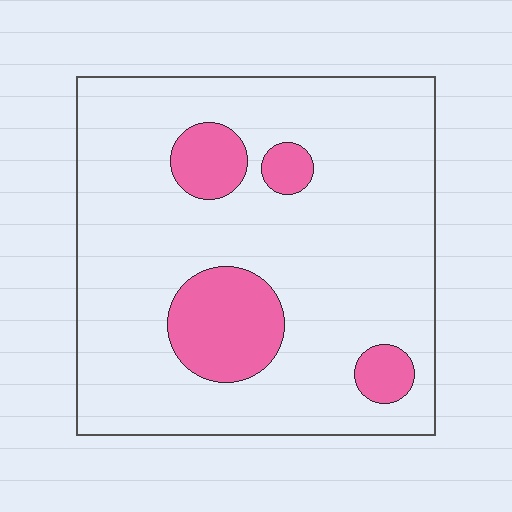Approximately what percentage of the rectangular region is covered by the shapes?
Approximately 15%.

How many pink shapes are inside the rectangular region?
4.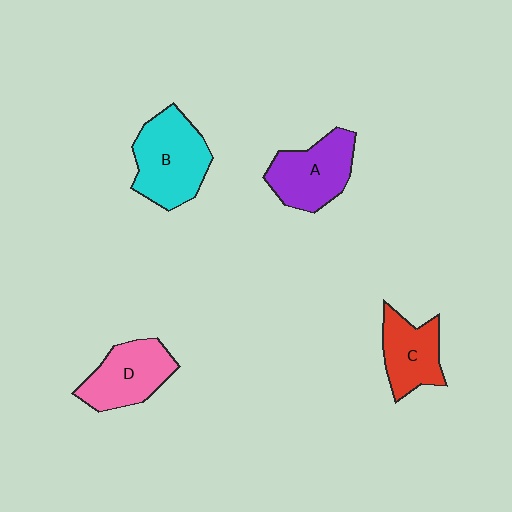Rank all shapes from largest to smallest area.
From largest to smallest: B (cyan), A (purple), D (pink), C (red).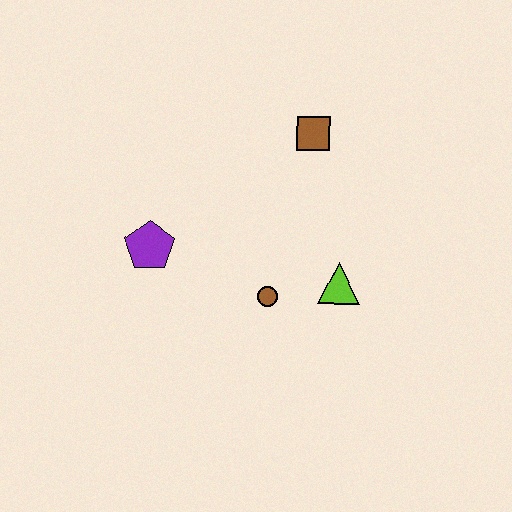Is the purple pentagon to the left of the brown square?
Yes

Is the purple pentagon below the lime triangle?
No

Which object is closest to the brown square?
The lime triangle is closest to the brown square.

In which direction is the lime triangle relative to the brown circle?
The lime triangle is to the right of the brown circle.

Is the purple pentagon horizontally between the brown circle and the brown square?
No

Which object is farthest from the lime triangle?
The purple pentagon is farthest from the lime triangle.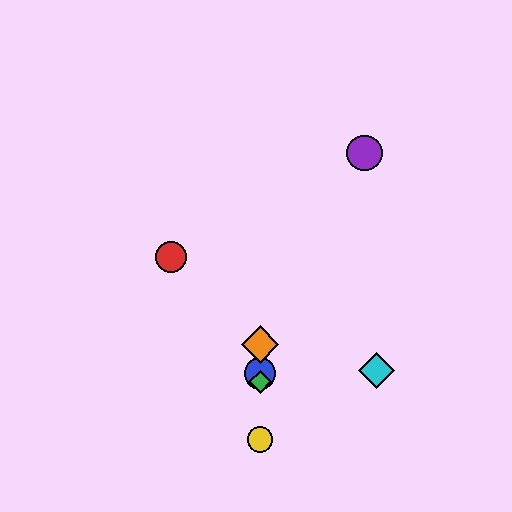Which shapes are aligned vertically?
The blue circle, the green diamond, the yellow circle, the orange diamond are aligned vertically.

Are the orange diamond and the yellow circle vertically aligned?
Yes, both are at x≈260.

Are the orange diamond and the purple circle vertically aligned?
No, the orange diamond is at x≈260 and the purple circle is at x≈364.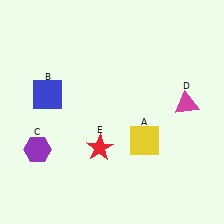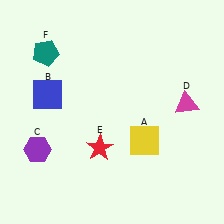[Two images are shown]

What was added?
A teal pentagon (F) was added in Image 2.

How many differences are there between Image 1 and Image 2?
There is 1 difference between the two images.